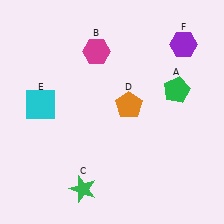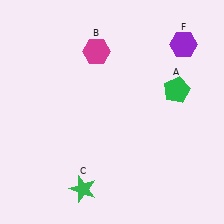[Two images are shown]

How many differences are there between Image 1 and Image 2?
There are 2 differences between the two images.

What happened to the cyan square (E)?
The cyan square (E) was removed in Image 2. It was in the top-left area of Image 1.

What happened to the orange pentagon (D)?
The orange pentagon (D) was removed in Image 2. It was in the top-right area of Image 1.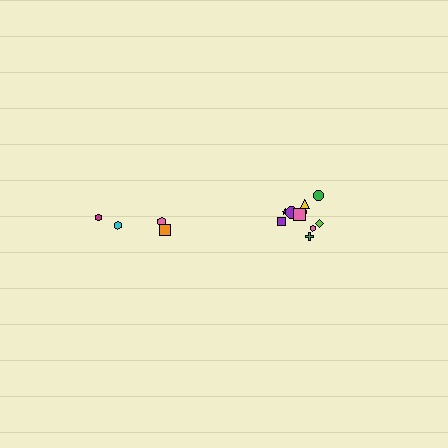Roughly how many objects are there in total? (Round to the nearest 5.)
Roughly 15 objects in total.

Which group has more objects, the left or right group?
The right group.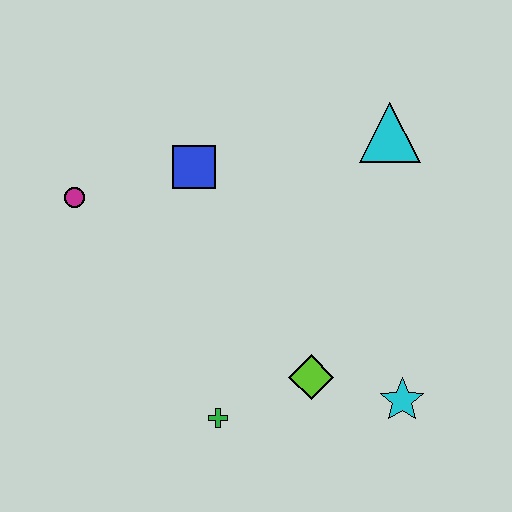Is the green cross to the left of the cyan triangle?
Yes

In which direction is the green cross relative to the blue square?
The green cross is below the blue square.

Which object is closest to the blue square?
The magenta circle is closest to the blue square.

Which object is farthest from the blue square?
The cyan star is farthest from the blue square.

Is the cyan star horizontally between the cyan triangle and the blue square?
No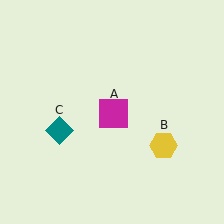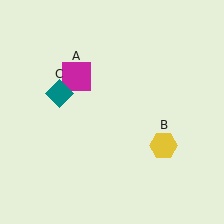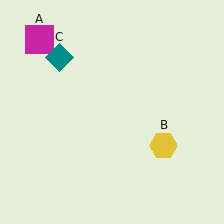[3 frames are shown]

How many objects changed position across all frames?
2 objects changed position: magenta square (object A), teal diamond (object C).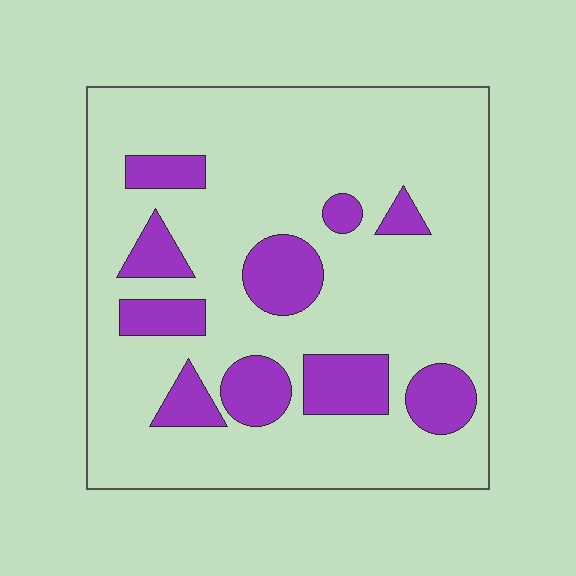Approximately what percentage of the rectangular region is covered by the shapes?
Approximately 20%.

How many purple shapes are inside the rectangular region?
10.